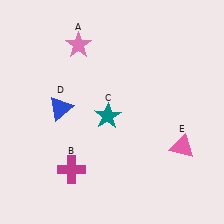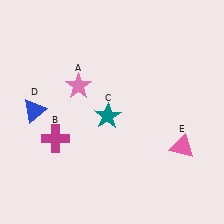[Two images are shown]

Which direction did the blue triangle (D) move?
The blue triangle (D) moved left.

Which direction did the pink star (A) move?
The pink star (A) moved down.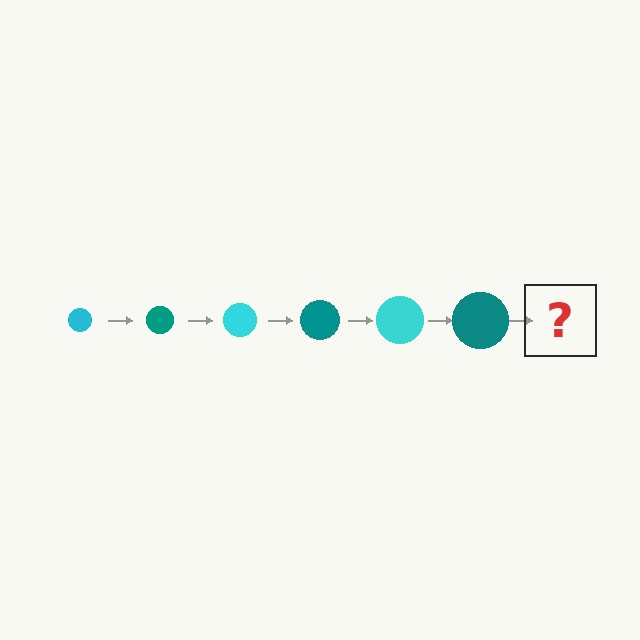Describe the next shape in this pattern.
It should be a cyan circle, larger than the previous one.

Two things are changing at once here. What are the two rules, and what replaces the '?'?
The two rules are that the circle grows larger each step and the color cycles through cyan and teal. The '?' should be a cyan circle, larger than the previous one.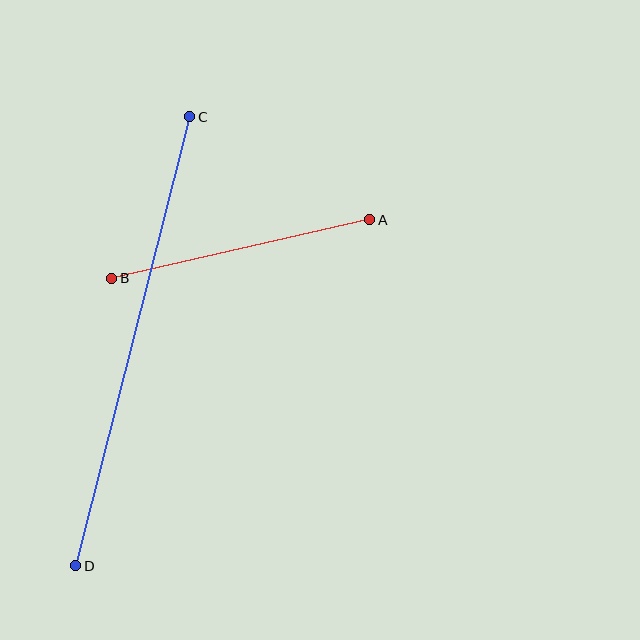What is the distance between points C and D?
The distance is approximately 464 pixels.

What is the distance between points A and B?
The distance is approximately 264 pixels.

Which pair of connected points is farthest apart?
Points C and D are farthest apart.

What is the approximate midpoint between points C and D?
The midpoint is at approximately (133, 341) pixels.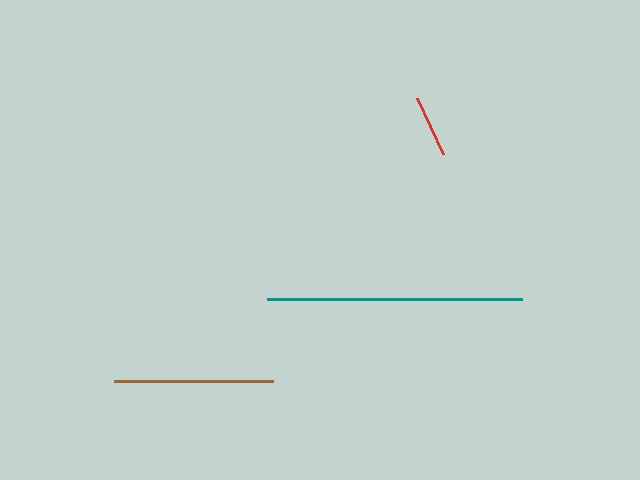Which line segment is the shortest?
The red line is the shortest at approximately 62 pixels.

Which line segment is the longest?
The teal line is the longest at approximately 256 pixels.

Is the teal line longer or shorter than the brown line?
The teal line is longer than the brown line.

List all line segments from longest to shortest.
From longest to shortest: teal, brown, red.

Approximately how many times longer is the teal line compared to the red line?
The teal line is approximately 4.1 times the length of the red line.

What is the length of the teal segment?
The teal segment is approximately 256 pixels long.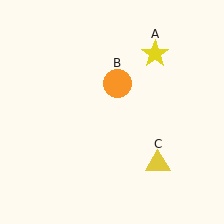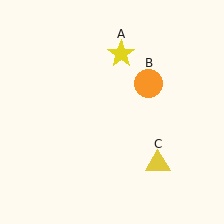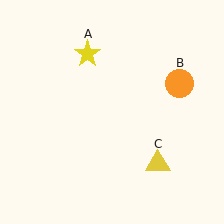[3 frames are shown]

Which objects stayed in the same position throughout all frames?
Yellow triangle (object C) remained stationary.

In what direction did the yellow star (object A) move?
The yellow star (object A) moved left.